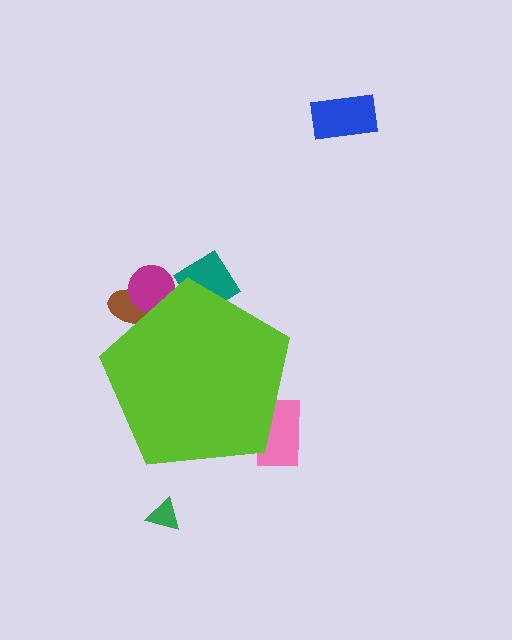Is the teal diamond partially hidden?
Yes, the teal diamond is partially hidden behind the lime pentagon.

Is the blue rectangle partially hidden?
No, the blue rectangle is fully visible.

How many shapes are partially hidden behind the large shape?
4 shapes are partially hidden.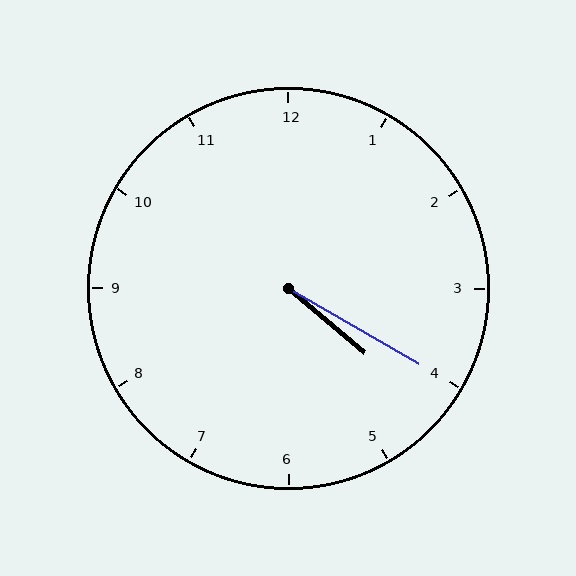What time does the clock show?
4:20.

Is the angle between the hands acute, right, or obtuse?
It is acute.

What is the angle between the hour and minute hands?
Approximately 10 degrees.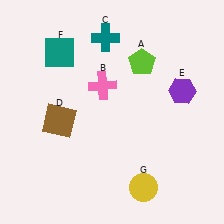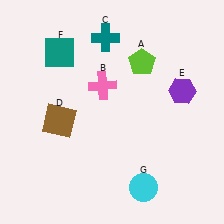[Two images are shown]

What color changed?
The circle (G) changed from yellow in Image 1 to cyan in Image 2.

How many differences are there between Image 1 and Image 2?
There is 1 difference between the two images.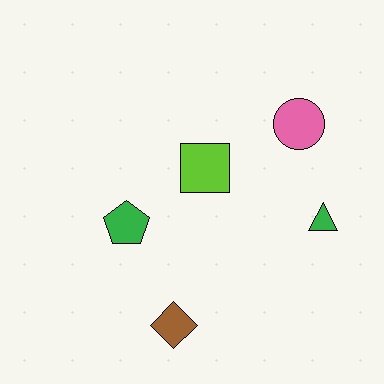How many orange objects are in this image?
There are no orange objects.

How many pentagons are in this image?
There is 1 pentagon.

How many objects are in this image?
There are 5 objects.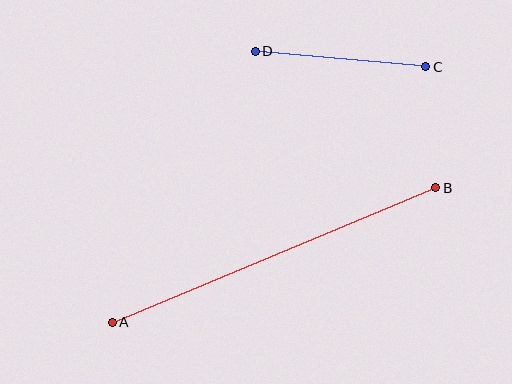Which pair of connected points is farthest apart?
Points A and B are farthest apart.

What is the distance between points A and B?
The distance is approximately 350 pixels.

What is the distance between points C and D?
The distance is approximately 172 pixels.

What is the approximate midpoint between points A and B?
The midpoint is at approximately (274, 255) pixels.